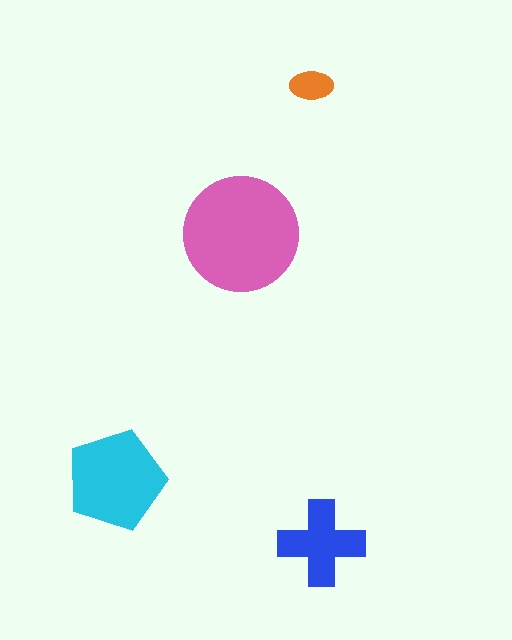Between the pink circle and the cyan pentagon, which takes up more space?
The pink circle.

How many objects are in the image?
There are 4 objects in the image.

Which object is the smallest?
The orange ellipse.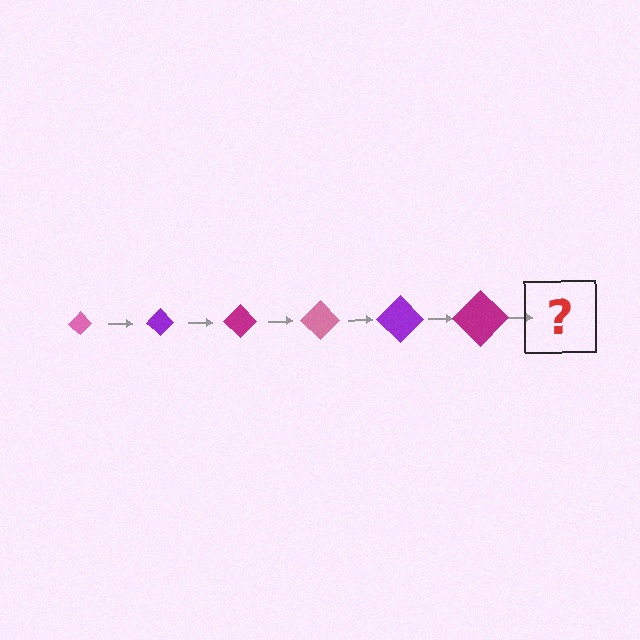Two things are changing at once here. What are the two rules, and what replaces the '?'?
The two rules are that the diamond grows larger each step and the color cycles through pink, purple, and magenta. The '?' should be a pink diamond, larger than the previous one.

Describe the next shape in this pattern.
It should be a pink diamond, larger than the previous one.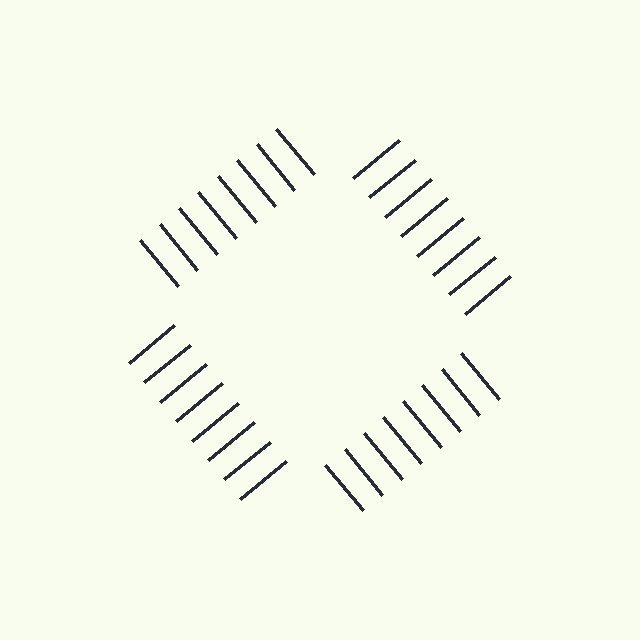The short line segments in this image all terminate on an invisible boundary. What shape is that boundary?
An illusory square — the line segments terminate on its edges but no continuous stroke is drawn.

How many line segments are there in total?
32 — 8 along each of the 4 edges.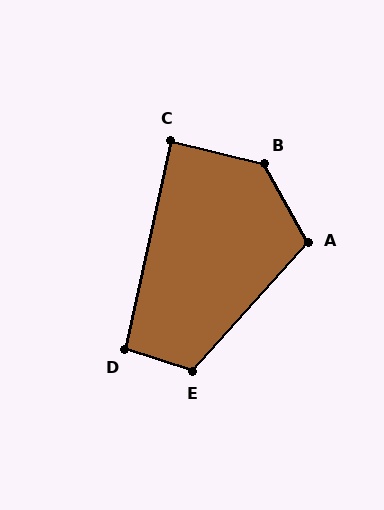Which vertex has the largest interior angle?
B, at approximately 133 degrees.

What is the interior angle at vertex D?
Approximately 95 degrees (obtuse).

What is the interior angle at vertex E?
Approximately 114 degrees (obtuse).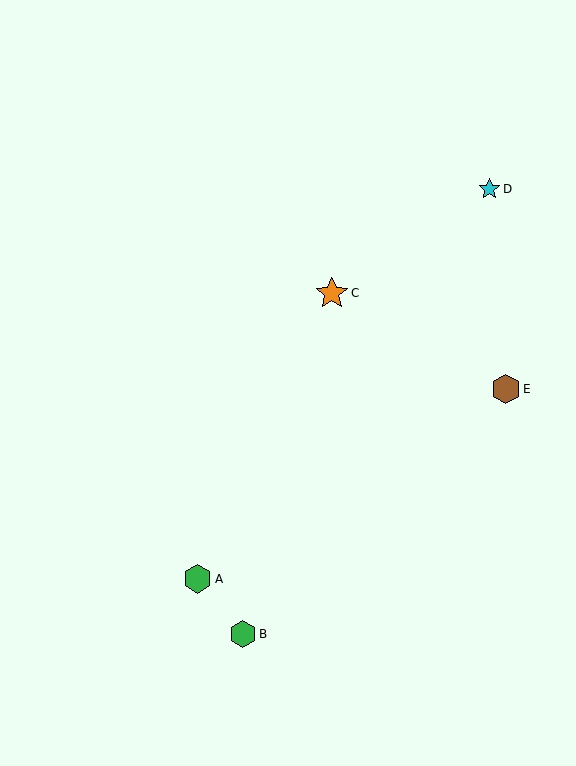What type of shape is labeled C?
Shape C is an orange star.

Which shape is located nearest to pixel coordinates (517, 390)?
The brown hexagon (labeled E) at (506, 389) is nearest to that location.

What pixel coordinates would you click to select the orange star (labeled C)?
Click at (332, 293) to select the orange star C.